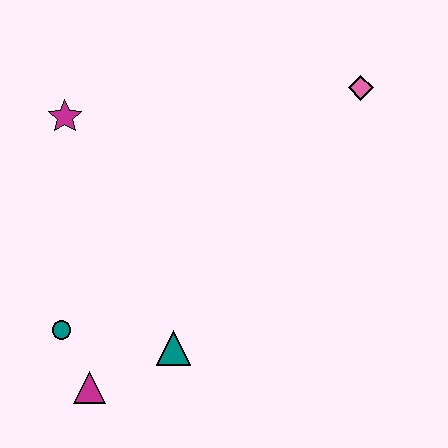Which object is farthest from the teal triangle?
The pink diamond is farthest from the teal triangle.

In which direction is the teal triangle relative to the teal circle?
The teal triangle is to the right of the teal circle.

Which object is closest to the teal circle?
The magenta triangle is closest to the teal circle.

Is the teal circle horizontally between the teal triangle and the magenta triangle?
No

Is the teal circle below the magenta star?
Yes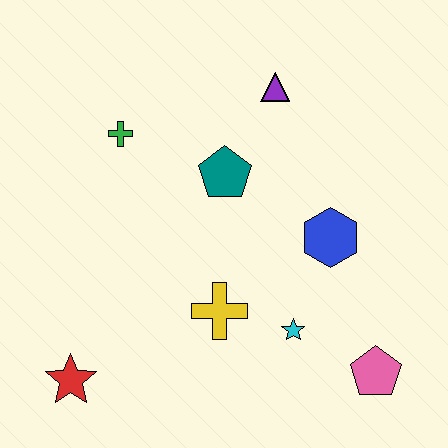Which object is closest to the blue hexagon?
The cyan star is closest to the blue hexagon.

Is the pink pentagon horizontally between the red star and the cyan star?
No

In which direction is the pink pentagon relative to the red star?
The pink pentagon is to the right of the red star.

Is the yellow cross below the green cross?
Yes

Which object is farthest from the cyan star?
The green cross is farthest from the cyan star.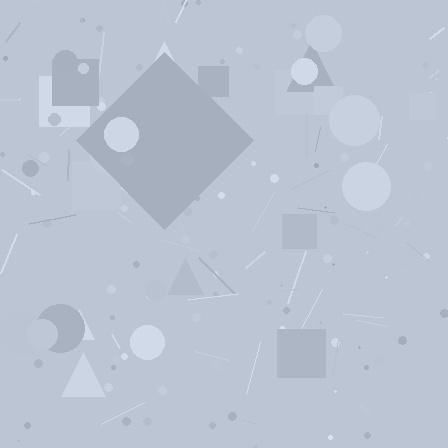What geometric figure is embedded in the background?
A diamond is embedded in the background.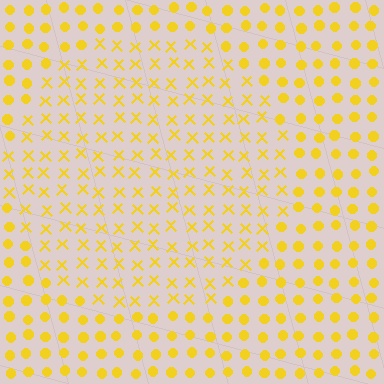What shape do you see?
I see a circle.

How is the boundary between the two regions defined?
The boundary is defined by a change in element shape: X marks inside vs. circles outside. All elements share the same color and spacing.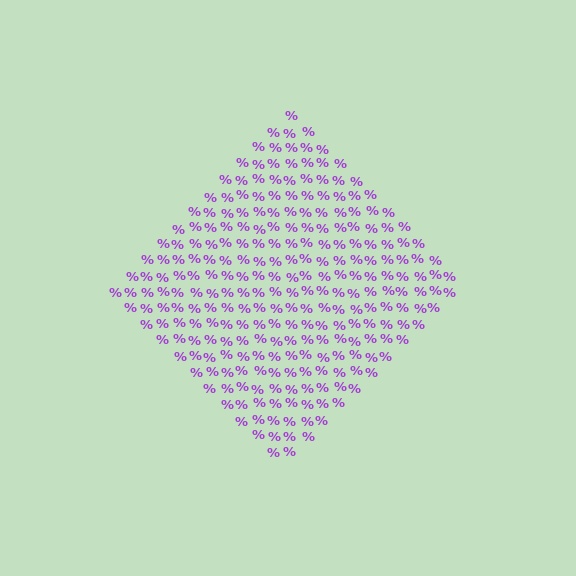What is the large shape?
The large shape is a diamond.